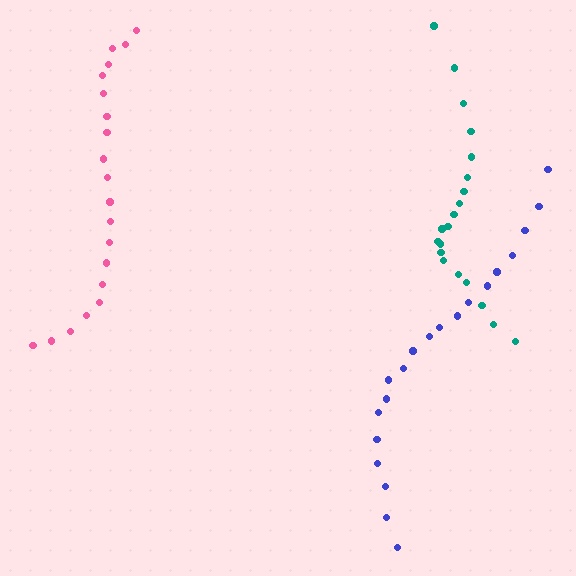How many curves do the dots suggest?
There are 3 distinct paths.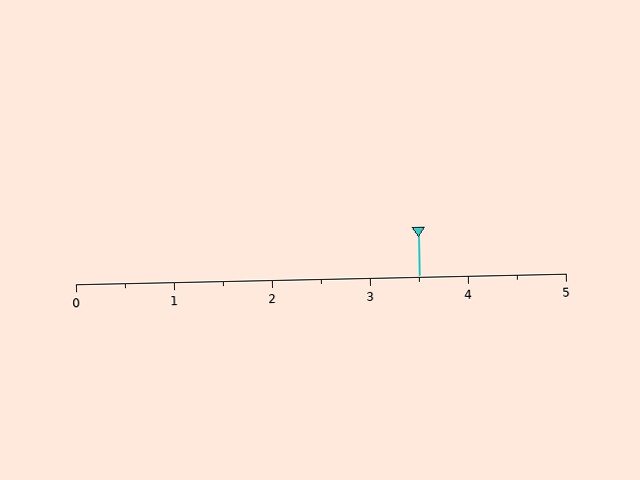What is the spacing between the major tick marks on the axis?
The major ticks are spaced 1 apart.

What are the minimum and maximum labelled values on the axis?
The axis runs from 0 to 5.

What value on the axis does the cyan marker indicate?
The marker indicates approximately 3.5.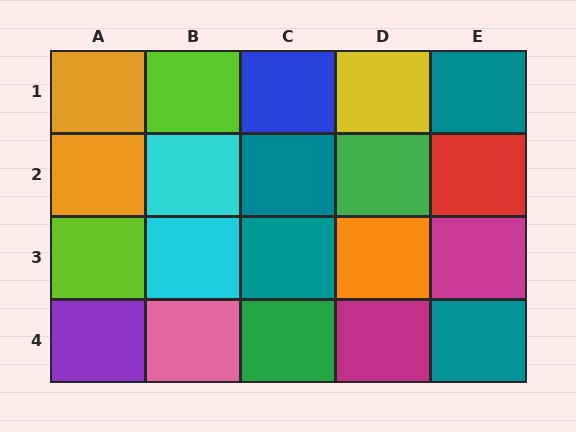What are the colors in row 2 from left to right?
Orange, cyan, teal, green, red.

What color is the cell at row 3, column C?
Teal.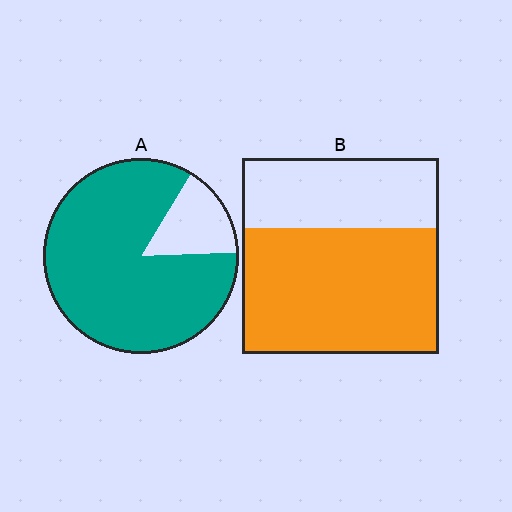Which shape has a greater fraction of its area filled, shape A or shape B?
Shape A.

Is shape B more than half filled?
Yes.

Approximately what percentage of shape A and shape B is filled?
A is approximately 85% and B is approximately 65%.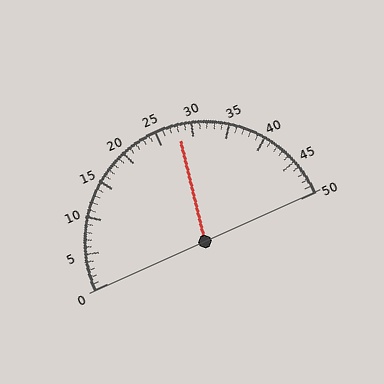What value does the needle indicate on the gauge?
The needle indicates approximately 28.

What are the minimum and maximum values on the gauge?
The gauge ranges from 0 to 50.